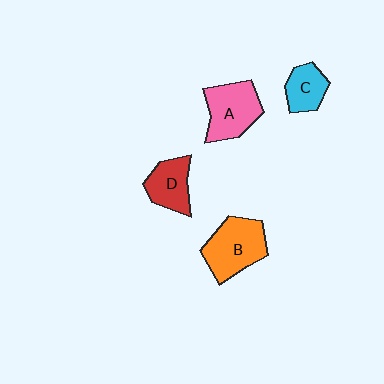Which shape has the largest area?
Shape B (orange).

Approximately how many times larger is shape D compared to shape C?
Approximately 1.2 times.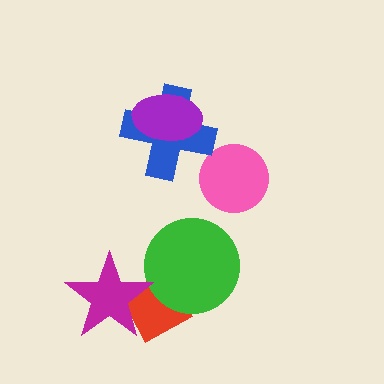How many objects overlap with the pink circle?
0 objects overlap with the pink circle.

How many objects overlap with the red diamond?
2 objects overlap with the red diamond.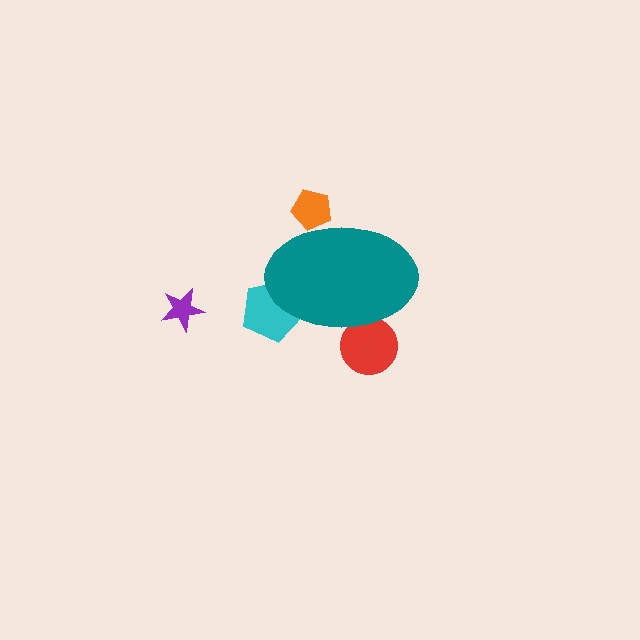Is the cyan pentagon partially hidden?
Yes, the cyan pentagon is partially hidden behind the teal ellipse.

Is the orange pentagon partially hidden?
Yes, the orange pentagon is partially hidden behind the teal ellipse.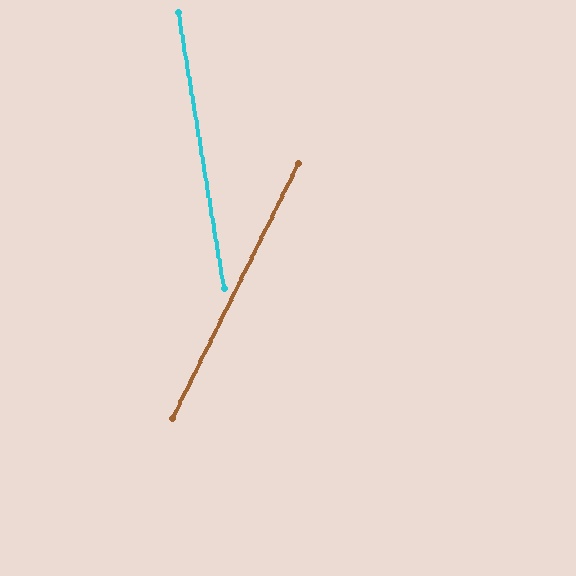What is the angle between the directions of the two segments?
Approximately 36 degrees.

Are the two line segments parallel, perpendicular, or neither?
Neither parallel nor perpendicular — they differ by about 36°.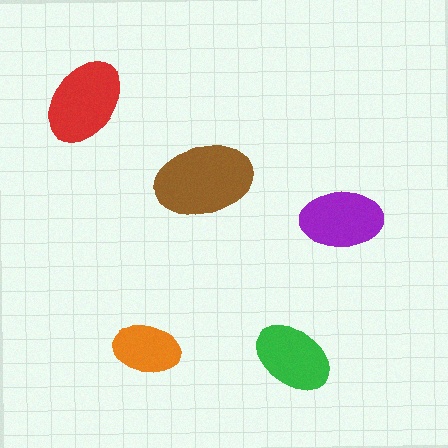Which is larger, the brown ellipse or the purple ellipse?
The brown one.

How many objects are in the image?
There are 5 objects in the image.